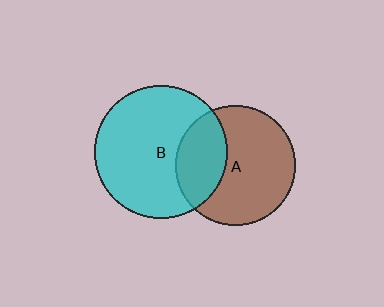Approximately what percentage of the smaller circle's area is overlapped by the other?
Approximately 30%.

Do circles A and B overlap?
Yes.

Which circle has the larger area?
Circle B (cyan).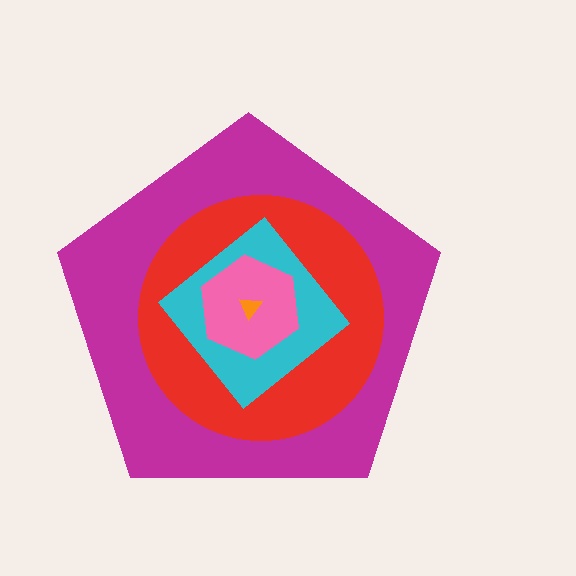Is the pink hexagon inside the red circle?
Yes.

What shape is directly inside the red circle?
The cyan diamond.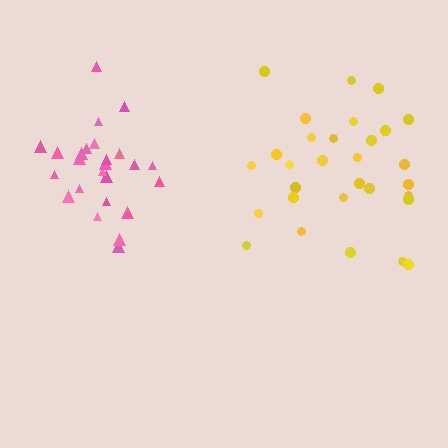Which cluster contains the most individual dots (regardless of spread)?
Yellow (30).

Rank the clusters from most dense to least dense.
pink, yellow.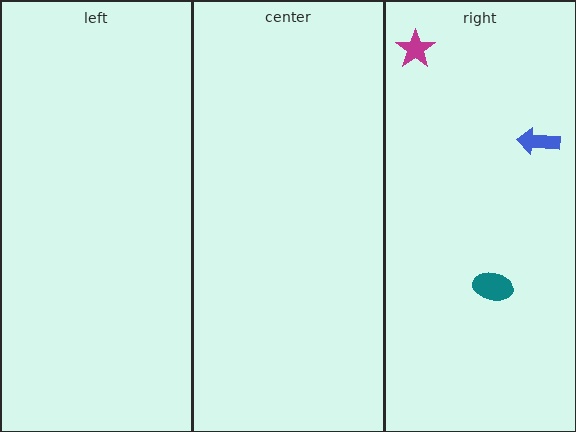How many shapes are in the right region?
3.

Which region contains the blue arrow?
The right region.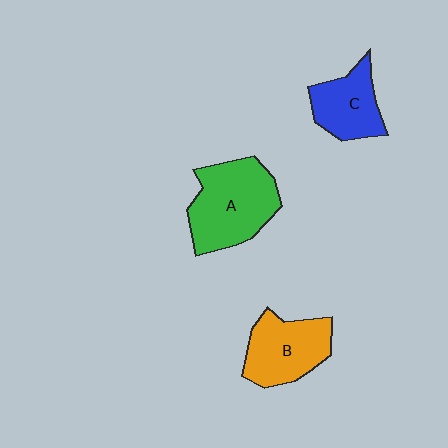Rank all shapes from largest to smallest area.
From largest to smallest: A (green), B (orange), C (blue).